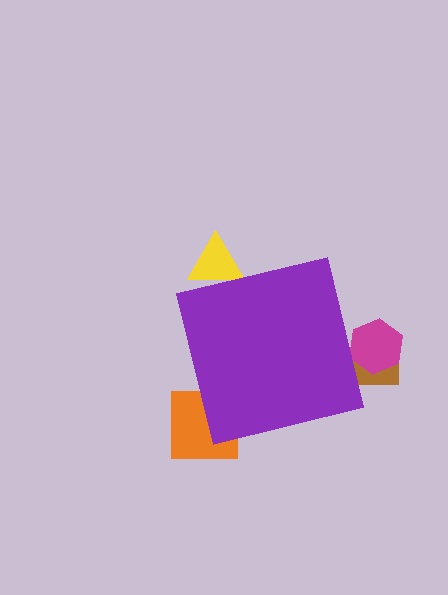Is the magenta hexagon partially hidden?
Yes, the magenta hexagon is partially hidden behind the purple square.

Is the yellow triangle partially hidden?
Yes, the yellow triangle is partially hidden behind the purple square.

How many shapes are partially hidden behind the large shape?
4 shapes are partially hidden.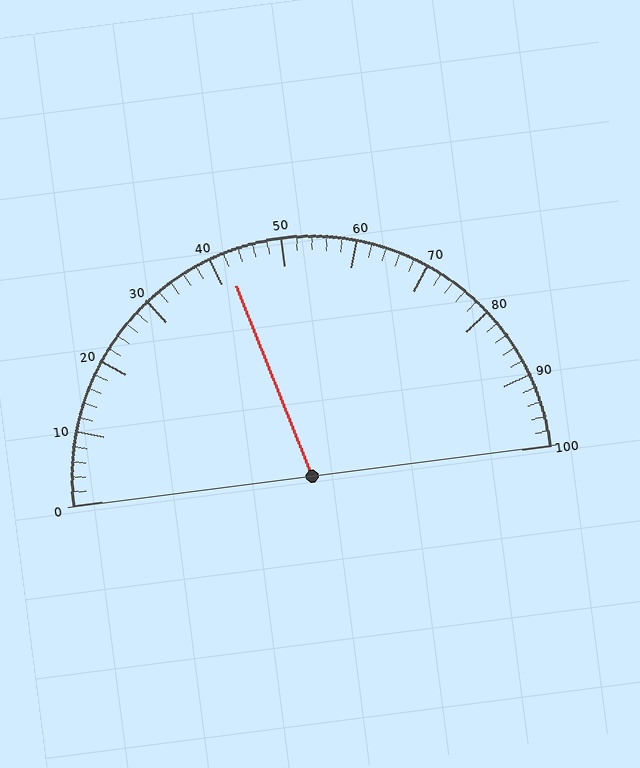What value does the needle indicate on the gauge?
The needle indicates approximately 42.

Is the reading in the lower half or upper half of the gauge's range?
The reading is in the lower half of the range (0 to 100).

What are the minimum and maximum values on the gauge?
The gauge ranges from 0 to 100.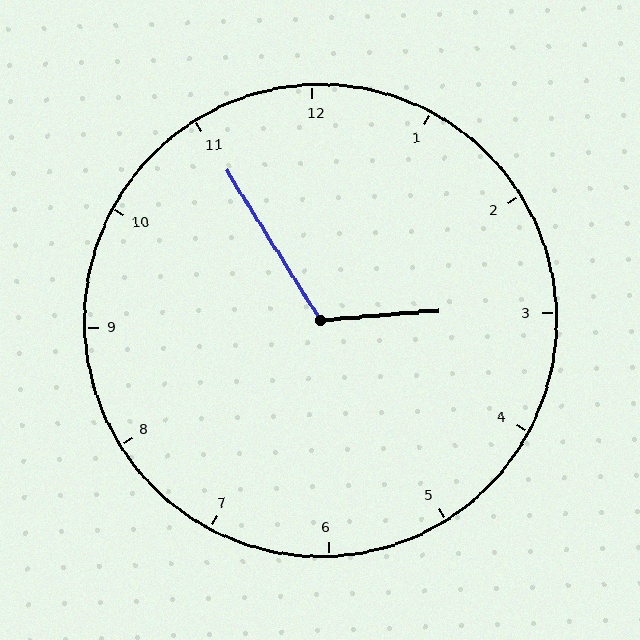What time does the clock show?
2:55.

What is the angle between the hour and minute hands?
Approximately 118 degrees.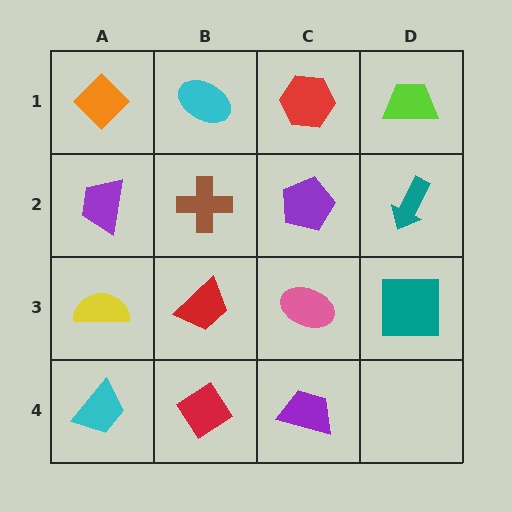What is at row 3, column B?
A red trapezoid.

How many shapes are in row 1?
4 shapes.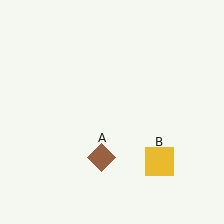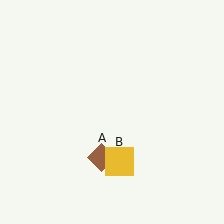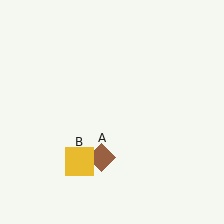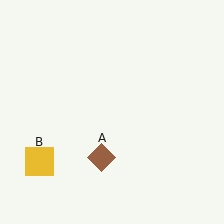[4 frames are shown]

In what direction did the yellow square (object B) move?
The yellow square (object B) moved left.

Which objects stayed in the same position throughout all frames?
Brown diamond (object A) remained stationary.